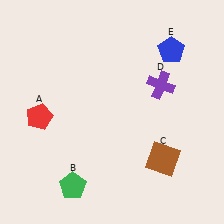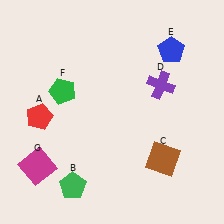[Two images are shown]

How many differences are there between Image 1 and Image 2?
There are 2 differences between the two images.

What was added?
A green pentagon (F), a magenta square (G) were added in Image 2.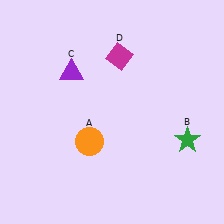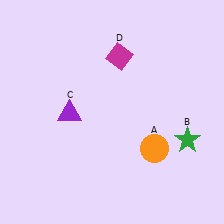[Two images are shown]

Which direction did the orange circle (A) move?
The orange circle (A) moved right.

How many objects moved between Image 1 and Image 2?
2 objects moved between the two images.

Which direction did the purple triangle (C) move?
The purple triangle (C) moved down.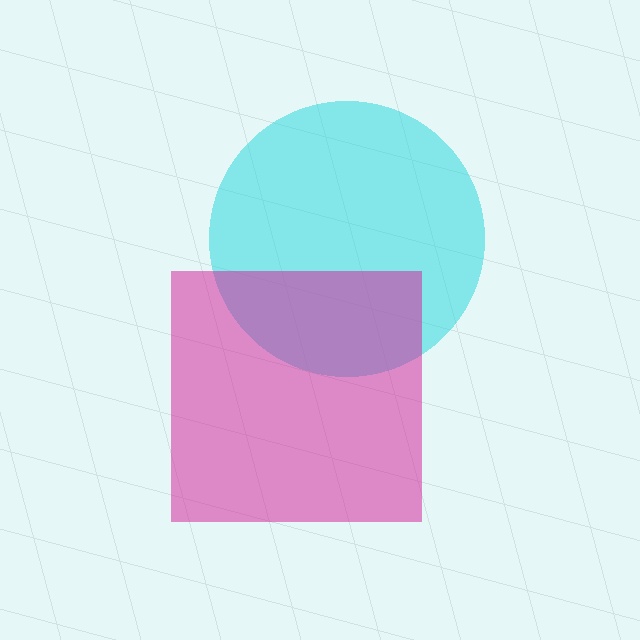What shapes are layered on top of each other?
The layered shapes are: a cyan circle, a magenta square.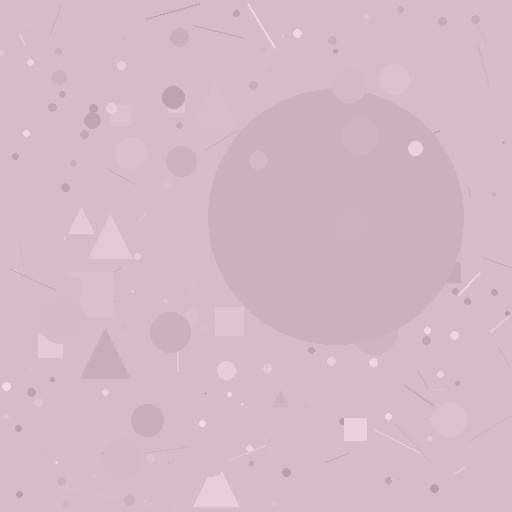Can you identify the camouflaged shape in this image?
The camouflaged shape is a circle.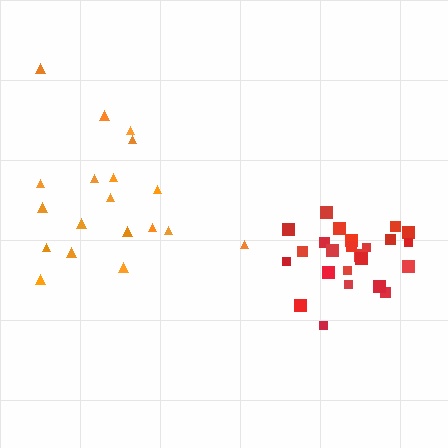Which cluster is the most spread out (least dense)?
Orange.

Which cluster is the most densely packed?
Red.